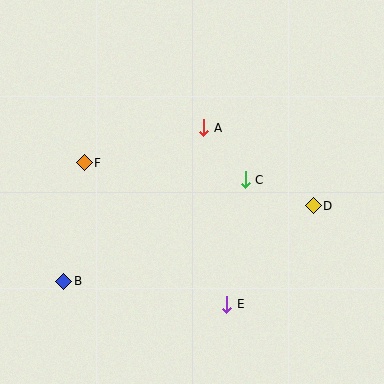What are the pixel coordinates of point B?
Point B is at (64, 281).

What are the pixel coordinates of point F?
Point F is at (84, 163).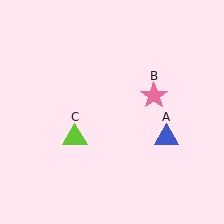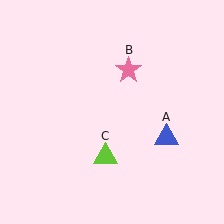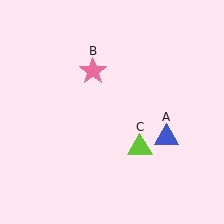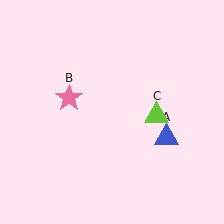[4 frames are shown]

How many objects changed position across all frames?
2 objects changed position: pink star (object B), lime triangle (object C).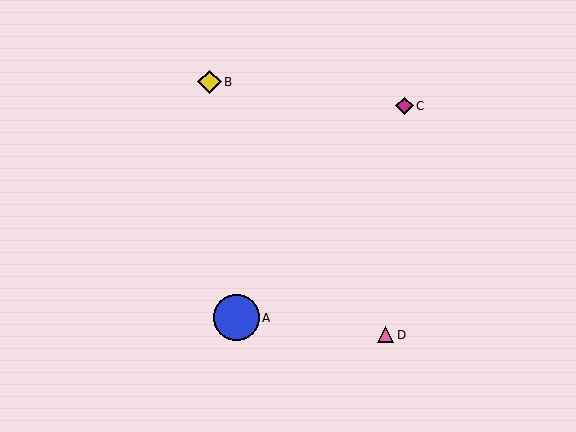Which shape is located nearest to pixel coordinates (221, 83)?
The yellow diamond (labeled B) at (209, 82) is nearest to that location.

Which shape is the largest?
The blue circle (labeled A) is the largest.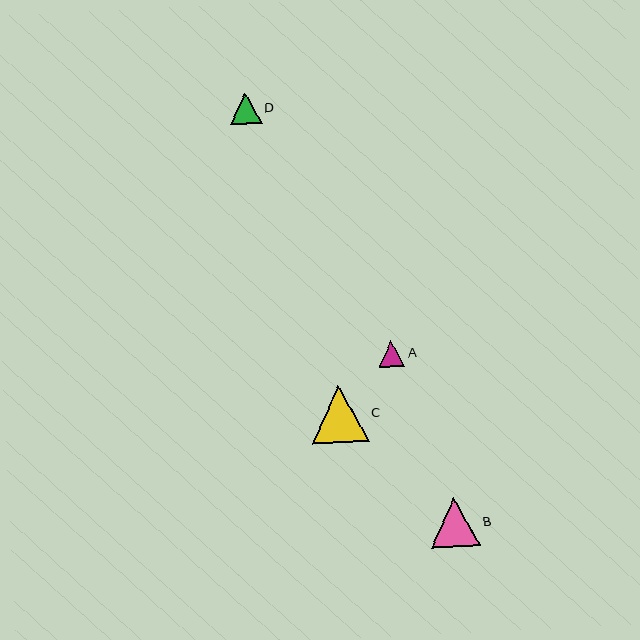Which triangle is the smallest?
Triangle A is the smallest with a size of approximately 26 pixels.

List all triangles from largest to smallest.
From largest to smallest: C, B, D, A.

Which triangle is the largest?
Triangle C is the largest with a size of approximately 57 pixels.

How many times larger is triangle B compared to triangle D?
Triangle B is approximately 1.6 times the size of triangle D.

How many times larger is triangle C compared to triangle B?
Triangle C is approximately 1.1 times the size of triangle B.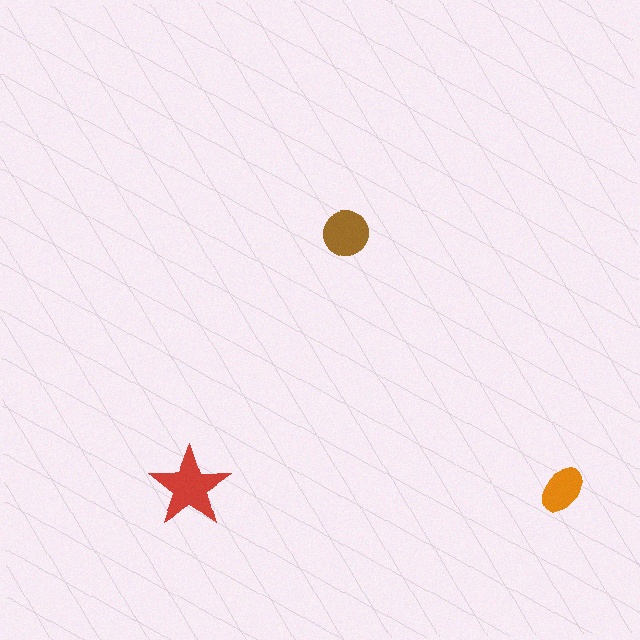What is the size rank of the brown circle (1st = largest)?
2nd.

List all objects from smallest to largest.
The orange ellipse, the brown circle, the red star.